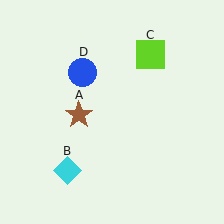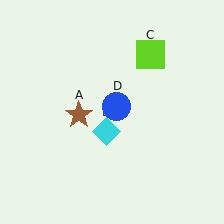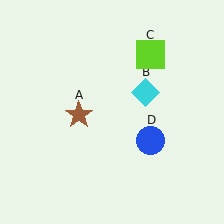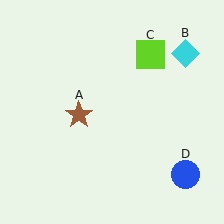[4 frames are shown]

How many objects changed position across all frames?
2 objects changed position: cyan diamond (object B), blue circle (object D).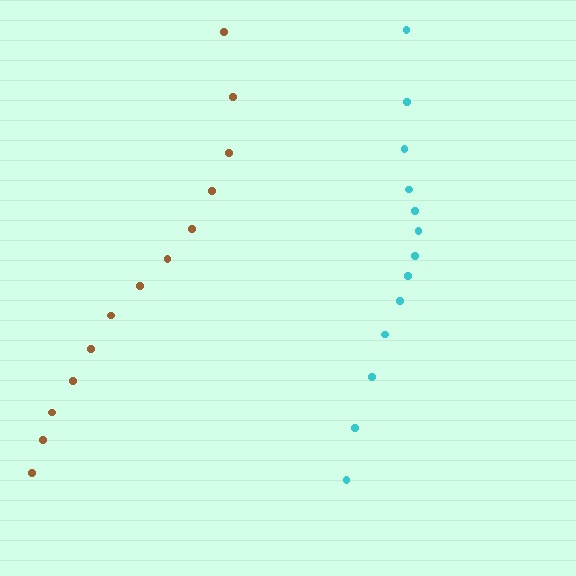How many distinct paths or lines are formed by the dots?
There are 2 distinct paths.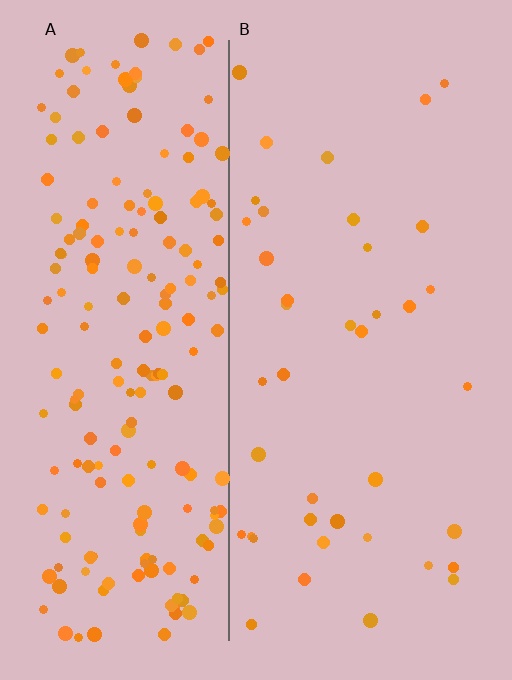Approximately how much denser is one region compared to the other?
Approximately 4.7× — region A over region B.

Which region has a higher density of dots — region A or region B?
A (the left).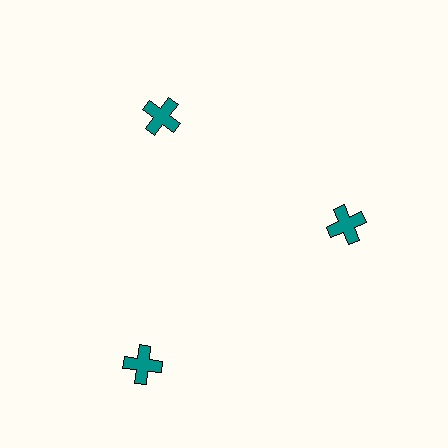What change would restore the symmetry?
The symmetry would be restored by moving it inward, back onto the ring so that all 3 crosses sit at equal angles and equal distance from the center.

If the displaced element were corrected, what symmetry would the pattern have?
It would have 3-fold rotational symmetry — the pattern would map onto itself every 120 degrees.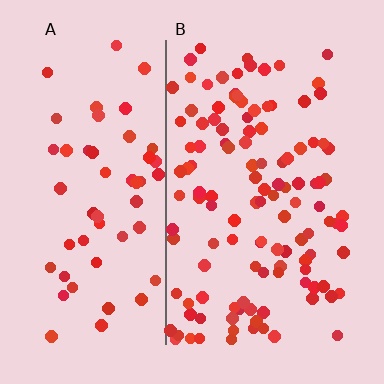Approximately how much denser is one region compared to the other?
Approximately 2.1× — region B over region A.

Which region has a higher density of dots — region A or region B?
B (the right).